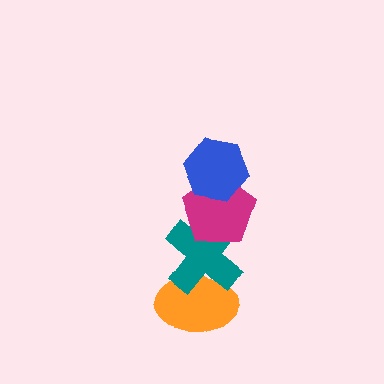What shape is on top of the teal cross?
The magenta pentagon is on top of the teal cross.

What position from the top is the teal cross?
The teal cross is 3rd from the top.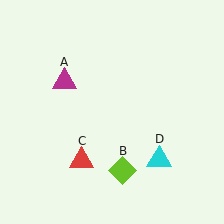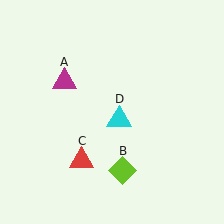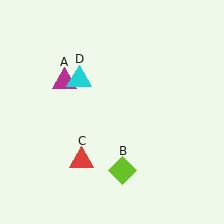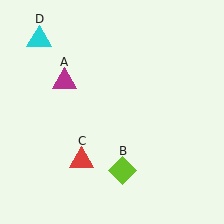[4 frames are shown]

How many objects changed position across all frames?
1 object changed position: cyan triangle (object D).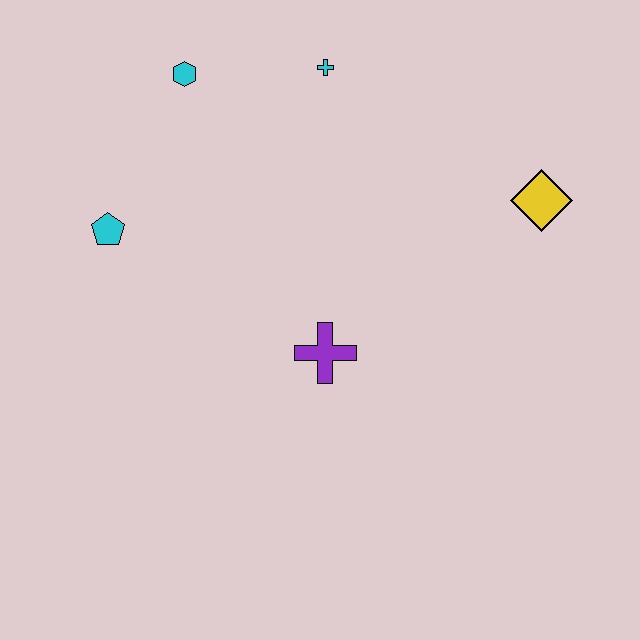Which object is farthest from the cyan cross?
The purple cross is farthest from the cyan cross.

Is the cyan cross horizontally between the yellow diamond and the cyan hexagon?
Yes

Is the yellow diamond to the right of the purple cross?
Yes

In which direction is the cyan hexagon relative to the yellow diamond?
The cyan hexagon is to the left of the yellow diamond.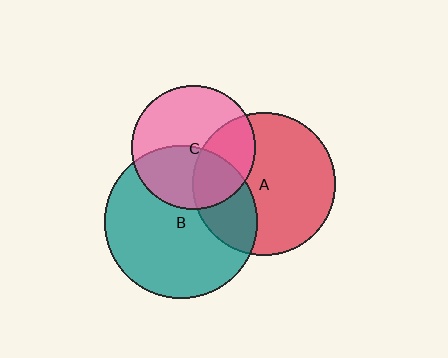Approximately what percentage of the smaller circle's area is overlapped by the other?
Approximately 30%.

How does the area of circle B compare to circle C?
Approximately 1.5 times.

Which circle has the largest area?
Circle B (teal).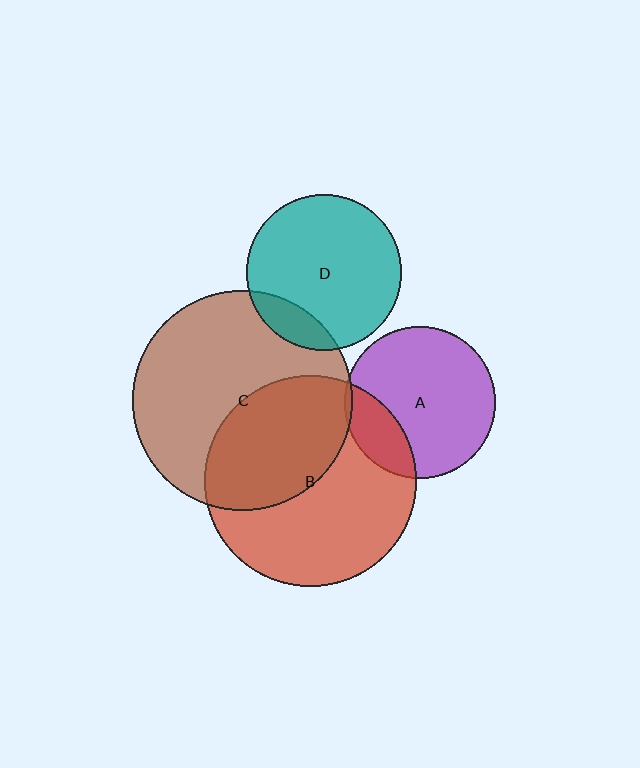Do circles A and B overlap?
Yes.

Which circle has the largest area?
Circle C (brown).